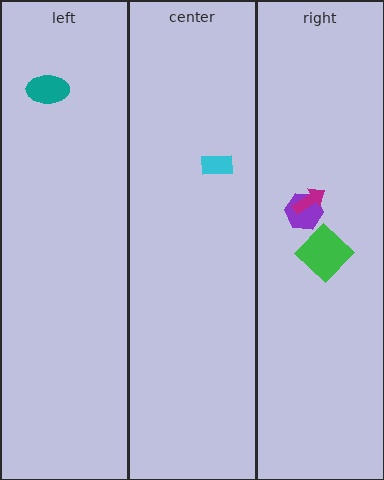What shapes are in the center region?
The cyan rectangle.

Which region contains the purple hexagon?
The right region.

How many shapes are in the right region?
3.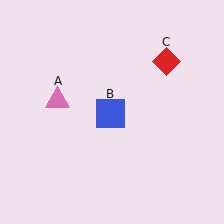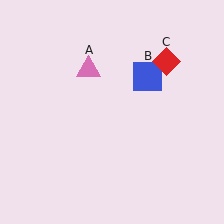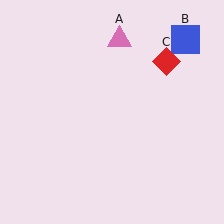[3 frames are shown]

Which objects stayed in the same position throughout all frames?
Red diamond (object C) remained stationary.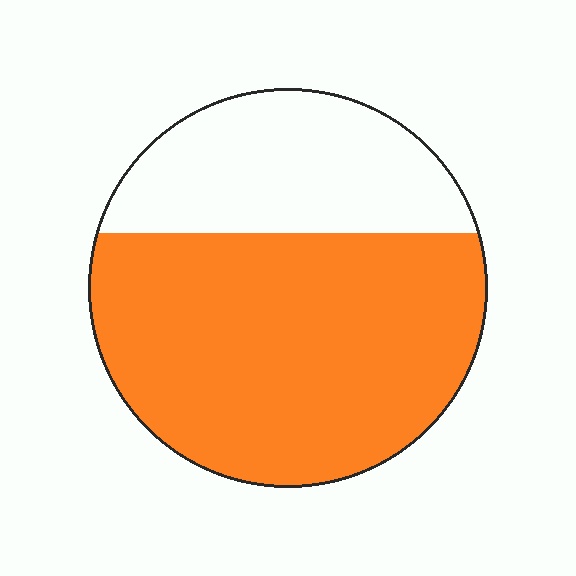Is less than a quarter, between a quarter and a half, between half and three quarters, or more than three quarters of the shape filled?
Between half and three quarters.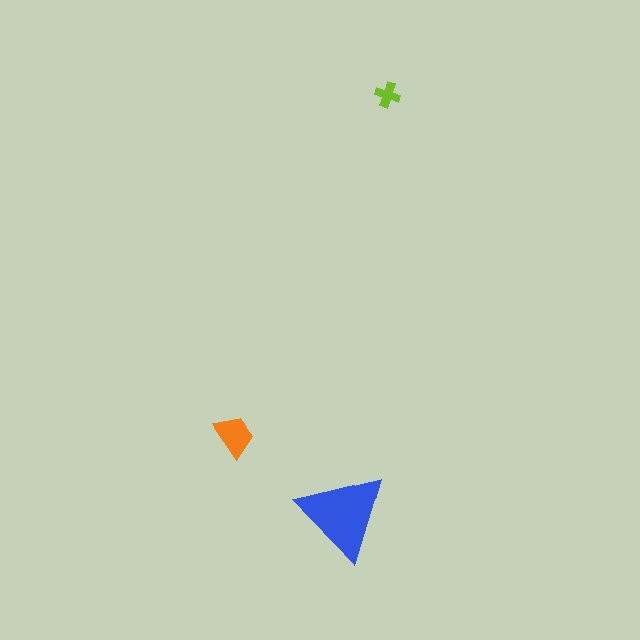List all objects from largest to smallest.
The blue triangle, the orange trapezoid, the lime cross.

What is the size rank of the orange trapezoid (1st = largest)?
2nd.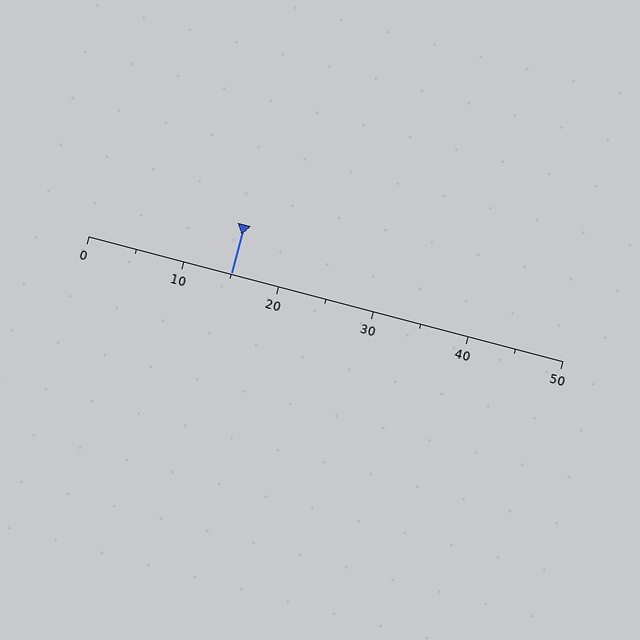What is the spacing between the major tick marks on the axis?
The major ticks are spaced 10 apart.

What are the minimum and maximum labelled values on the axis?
The axis runs from 0 to 50.